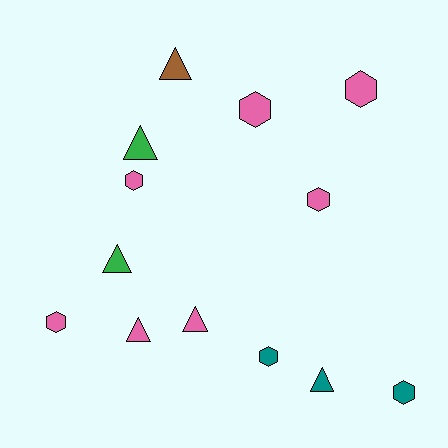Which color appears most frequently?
Pink, with 7 objects.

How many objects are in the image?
There are 13 objects.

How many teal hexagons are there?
There are 2 teal hexagons.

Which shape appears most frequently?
Hexagon, with 7 objects.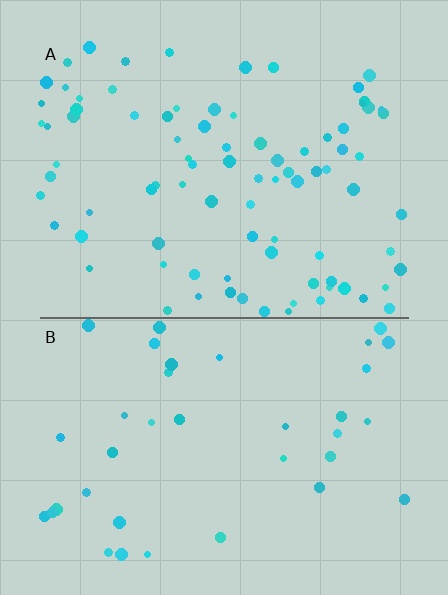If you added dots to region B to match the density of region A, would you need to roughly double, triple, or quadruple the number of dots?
Approximately double.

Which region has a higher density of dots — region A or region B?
A (the top).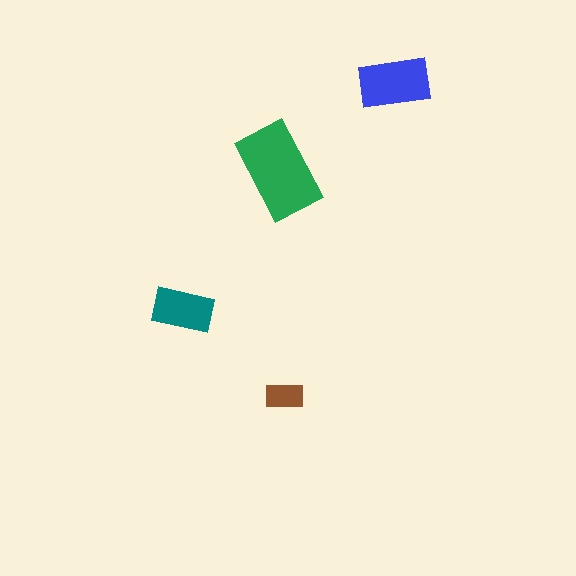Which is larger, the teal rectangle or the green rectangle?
The green one.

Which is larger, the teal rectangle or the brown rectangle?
The teal one.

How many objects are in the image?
There are 4 objects in the image.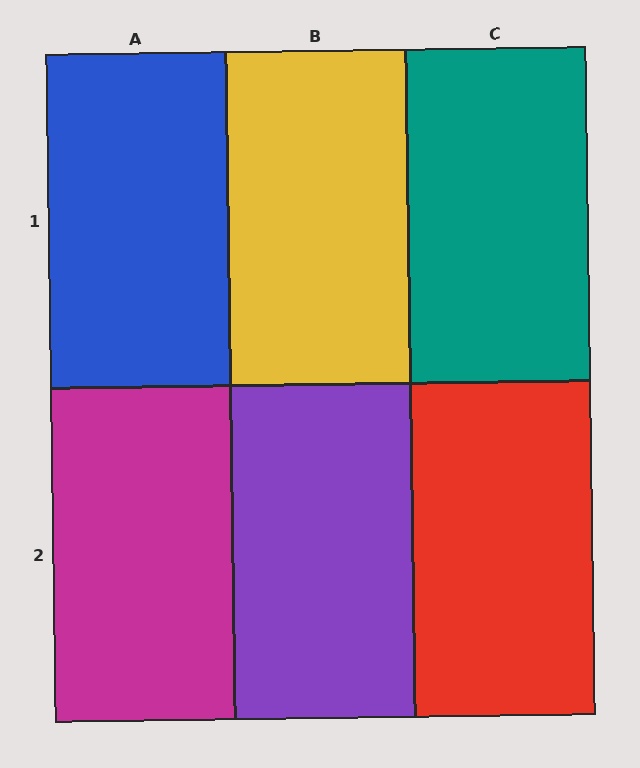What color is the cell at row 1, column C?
Teal.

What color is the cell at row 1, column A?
Blue.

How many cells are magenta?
1 cell is magenta.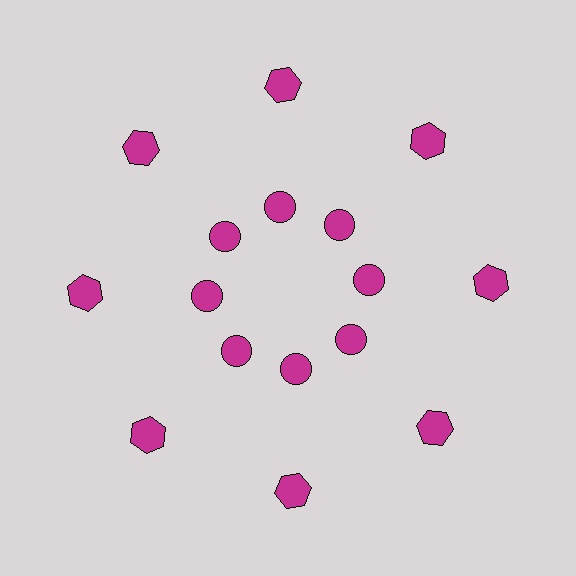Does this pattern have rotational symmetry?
Yes, this pattern has 8-fold rotational symmetry. It looks the same after rotating 45 degrees around the center.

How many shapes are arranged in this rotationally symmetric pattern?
There are 16 shapes, arranged in 8 groups of 2.